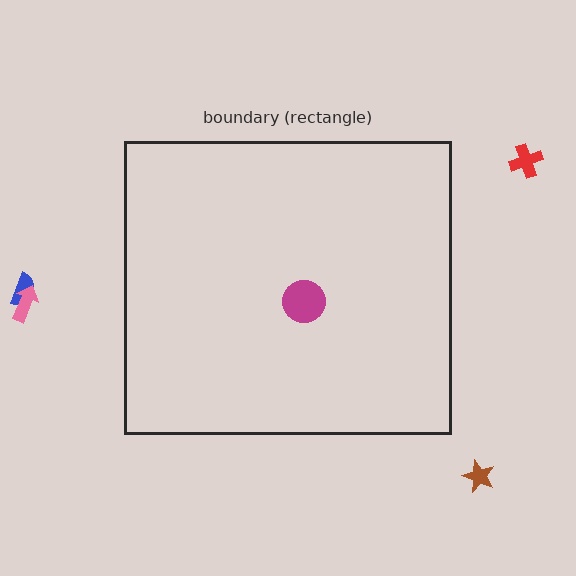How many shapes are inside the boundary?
1 inside, 4 outside.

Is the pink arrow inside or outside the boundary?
Outside.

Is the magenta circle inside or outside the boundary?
Inside.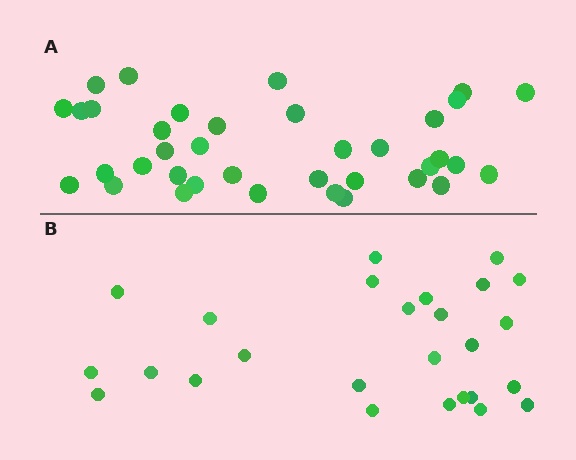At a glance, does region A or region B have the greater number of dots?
Region A (the top region) has more dots.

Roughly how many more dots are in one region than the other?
Region A has roughly 12 or so more dots than region B.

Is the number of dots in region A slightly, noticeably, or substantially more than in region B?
Region A has noticeably more, but not dramatically so. The ratio is roughly 1.4 to 1.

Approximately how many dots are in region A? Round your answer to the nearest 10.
About 40 dots. (The exact count is 37, which rounds to 40.)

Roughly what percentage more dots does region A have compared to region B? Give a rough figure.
About 40% more.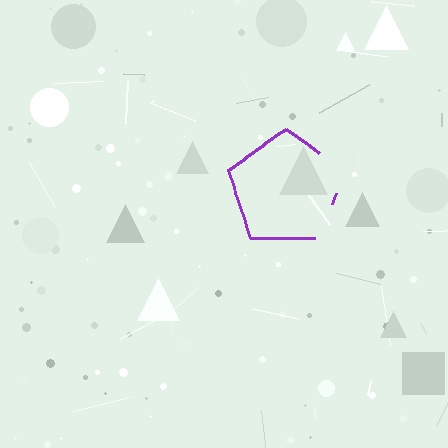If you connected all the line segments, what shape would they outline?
They would outline a pentagon.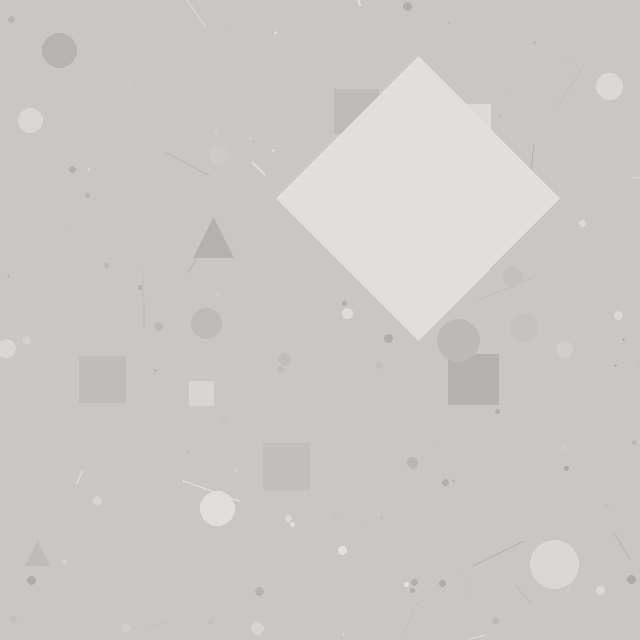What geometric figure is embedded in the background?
A diamond is embedded in the background.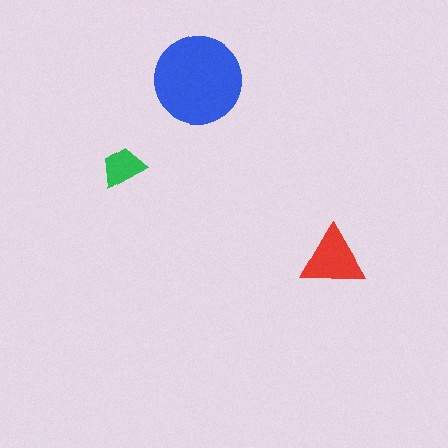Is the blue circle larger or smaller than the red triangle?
Larger.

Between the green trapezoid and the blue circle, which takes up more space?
The blue circle.